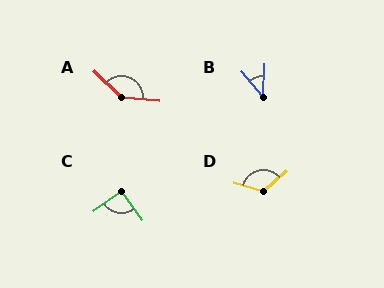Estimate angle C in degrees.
Approximately 89 degrees.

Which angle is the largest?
A, at approximately 141 degrees.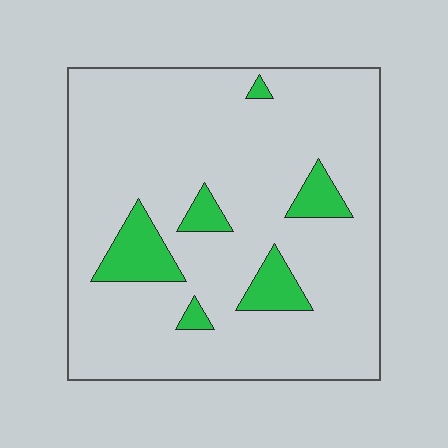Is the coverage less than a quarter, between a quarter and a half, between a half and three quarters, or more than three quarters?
Less than a quarter.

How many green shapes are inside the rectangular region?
6.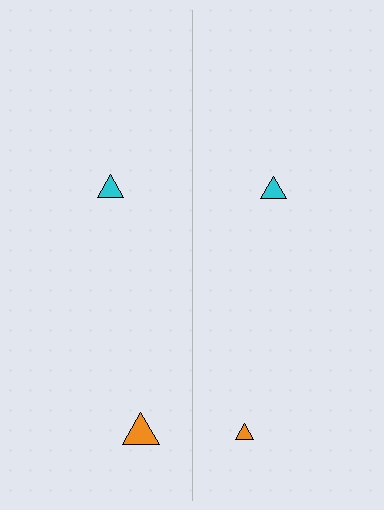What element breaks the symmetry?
The orange triangle on the right side has a different size than its mirror counterpart.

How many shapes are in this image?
There are 4 shapes in this image.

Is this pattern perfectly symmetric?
No, the pattern is not perfectly symmetric. The orange triangle on the right side has a different size than its mirror counterpart.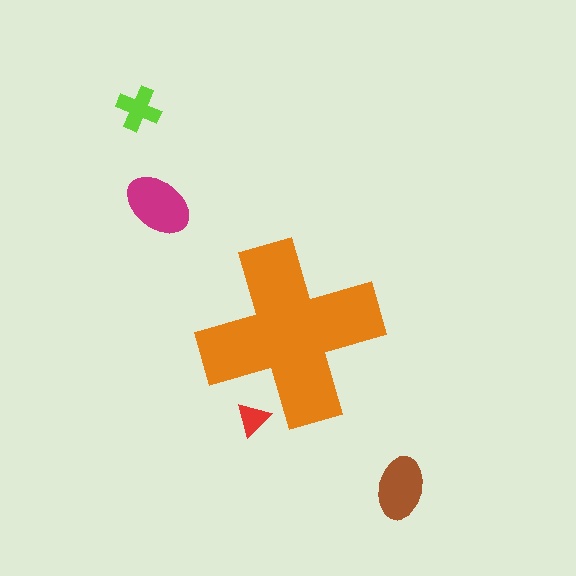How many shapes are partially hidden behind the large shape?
1 shape is partially hidden.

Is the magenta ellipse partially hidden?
No, the magenta ellipse is fully visible.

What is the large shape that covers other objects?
An orange cross.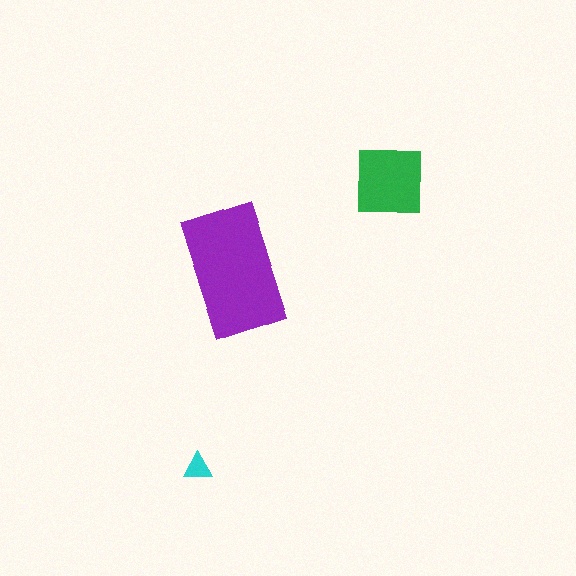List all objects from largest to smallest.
The purple rectangle, the green square, the cyan triangle.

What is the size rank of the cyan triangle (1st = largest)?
3rd.